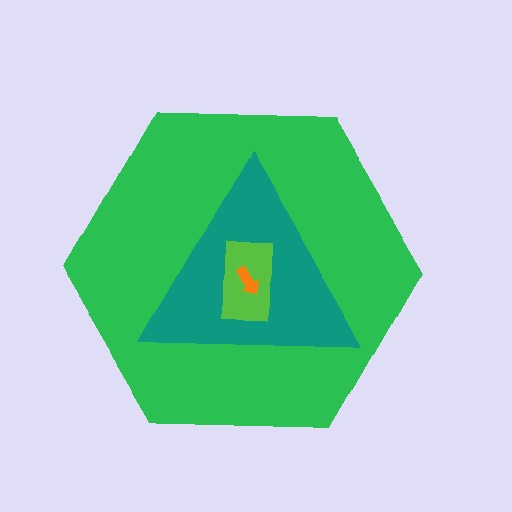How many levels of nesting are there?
4.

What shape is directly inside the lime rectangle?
The orange arrow.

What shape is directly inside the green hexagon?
The teal triangle.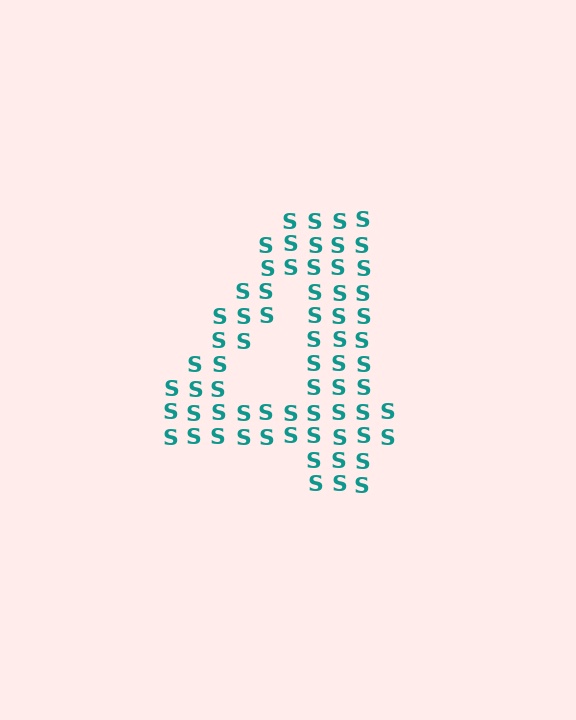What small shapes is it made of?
It is made of small letter S's.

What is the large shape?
The large shape is the digit 4.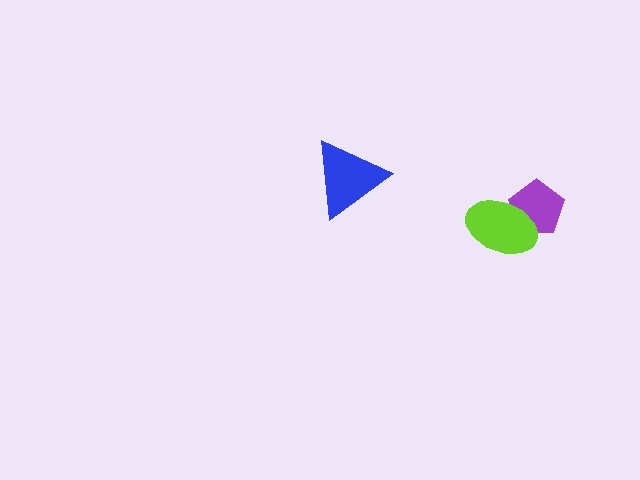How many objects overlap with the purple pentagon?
1 object overlaps with the purple pentagon.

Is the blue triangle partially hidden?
No, no other shape covers it.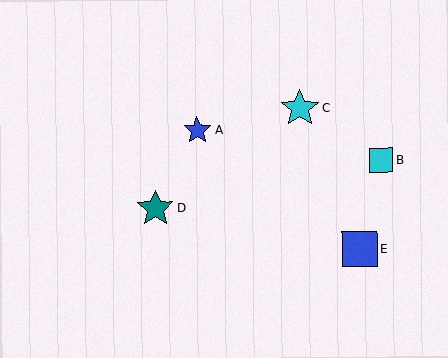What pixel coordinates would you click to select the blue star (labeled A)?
Click at (197, 130) to select the blue star A.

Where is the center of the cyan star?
The center of the cyan star is at (300, 109).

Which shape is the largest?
The cyan star (labeled C) is the largest.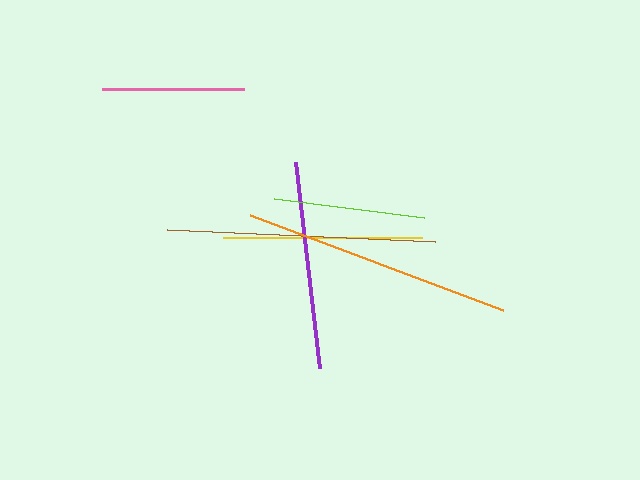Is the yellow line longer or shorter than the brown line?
The brown line is longer than the yellow line.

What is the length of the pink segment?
The pink segment is approximately 143 pixels long.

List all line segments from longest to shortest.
From longest to shortest: orange, brown, purple, yellow, lime, pink.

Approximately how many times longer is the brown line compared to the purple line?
The brown line is approximately 1.3 times the length of the purple line.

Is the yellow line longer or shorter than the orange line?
The orange line is longer than the yellow line.